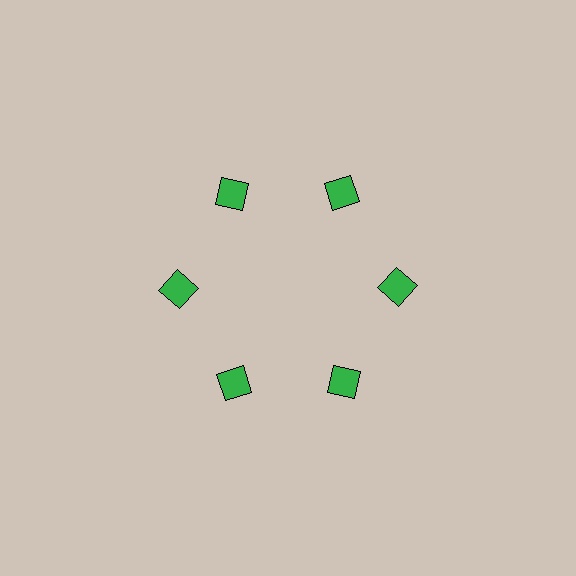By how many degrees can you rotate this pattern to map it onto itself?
The pattern maps onto itself every 60 degrees of rotation.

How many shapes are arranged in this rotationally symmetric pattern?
There are 6 shapes, arranged in 6 groups of 1.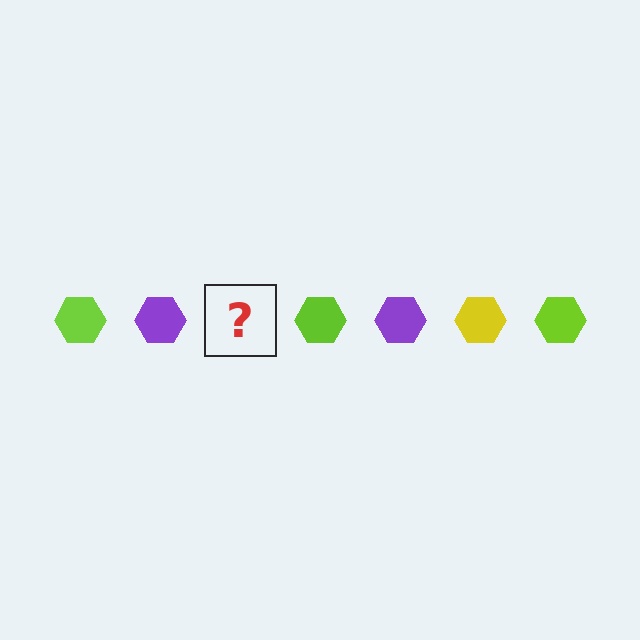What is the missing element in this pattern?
The missing element is a yellow hexagon.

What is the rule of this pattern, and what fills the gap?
The rule is that the pattern cycles through lime, purple, yellow hexagons. The gap should be filled with a yellow hexagon.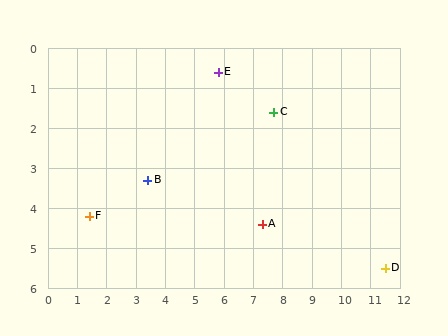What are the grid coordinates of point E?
Point E is at approximately (5.8, 0.6).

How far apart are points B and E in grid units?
Points B and E are about 3.6 grid units apart.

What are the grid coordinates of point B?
Point B is at approximately (3.4, 3.3).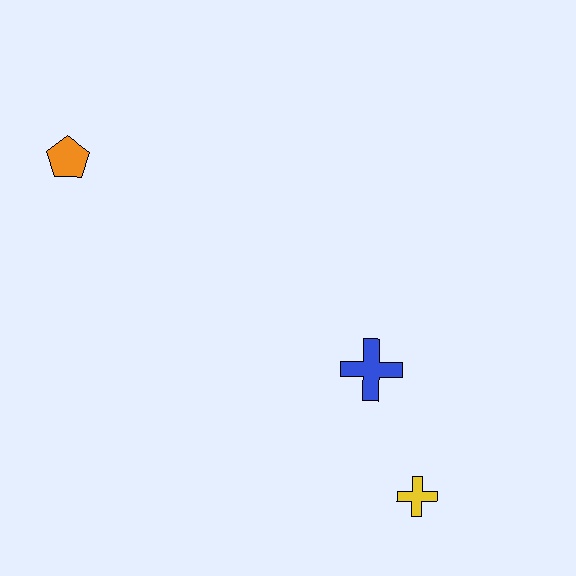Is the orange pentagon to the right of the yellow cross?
No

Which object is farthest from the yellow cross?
The orange pentagon is farthest from the yellow cross.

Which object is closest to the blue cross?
The yellow cross is closest to the blue cross.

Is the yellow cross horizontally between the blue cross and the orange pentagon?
No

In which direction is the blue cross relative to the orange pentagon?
The blue cross is to the right of the orange pentagon.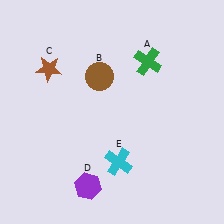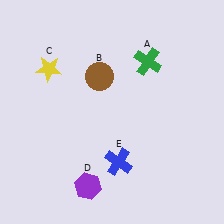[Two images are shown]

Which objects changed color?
C changed from brown to yellow. E changed from cyan to blue.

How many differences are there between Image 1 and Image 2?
There are 2 differences between the two images.